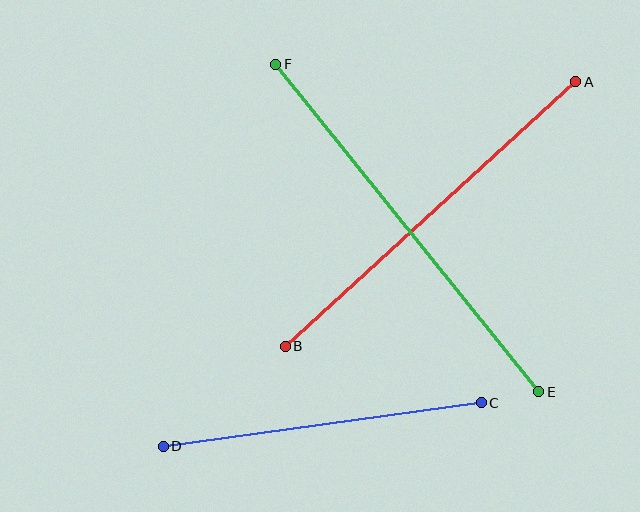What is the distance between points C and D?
The distance is approximately 321 pixels.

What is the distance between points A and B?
The distance is approximately 393 pixels.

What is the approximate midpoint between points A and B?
The midpoint is at approximately (431, 214) pixels.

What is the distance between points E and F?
The distance is approximately 420 pixels.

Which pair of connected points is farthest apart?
Points E and F are farthest apart.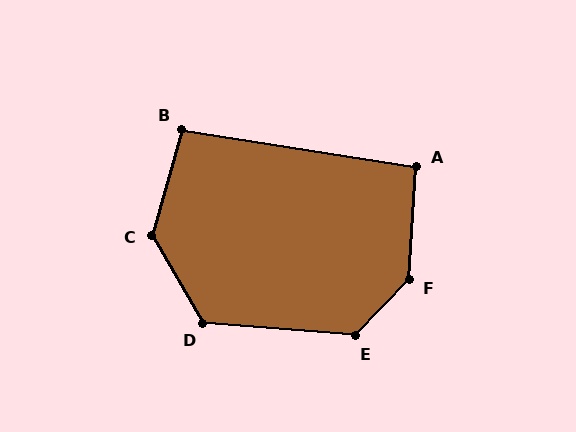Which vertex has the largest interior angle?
F, at approximately 139 degrees.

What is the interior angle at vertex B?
Approximately 97 degrees (obtuse).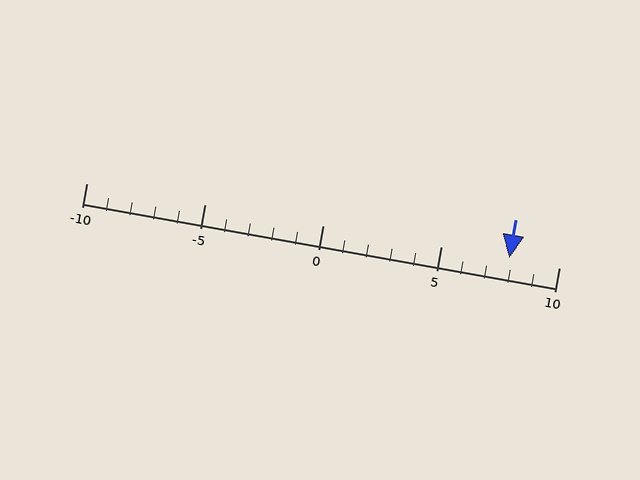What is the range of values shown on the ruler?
The ruler shows values from -10 to 10.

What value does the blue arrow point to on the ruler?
The blue arrow points to approximately 8.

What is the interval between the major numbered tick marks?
The major tick marks are spaced 5 units apart.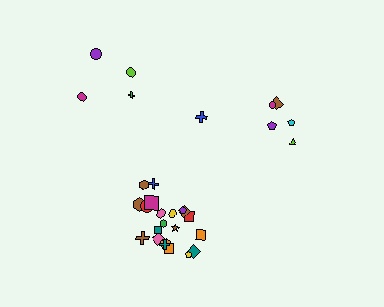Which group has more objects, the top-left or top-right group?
The top-right group.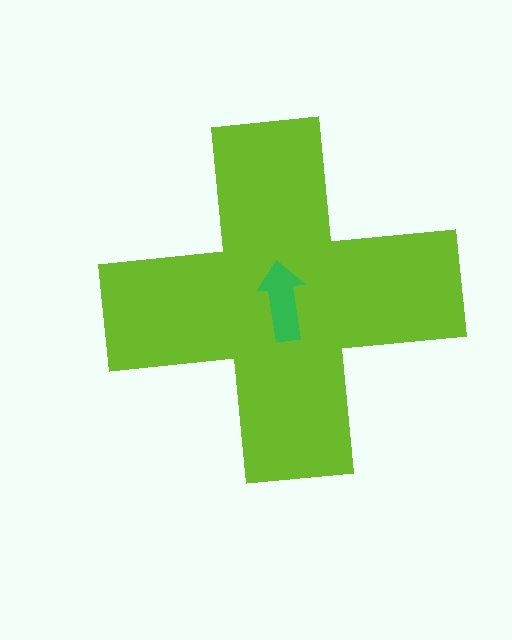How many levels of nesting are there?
2.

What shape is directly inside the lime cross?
The green arrow.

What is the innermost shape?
The green arrow.